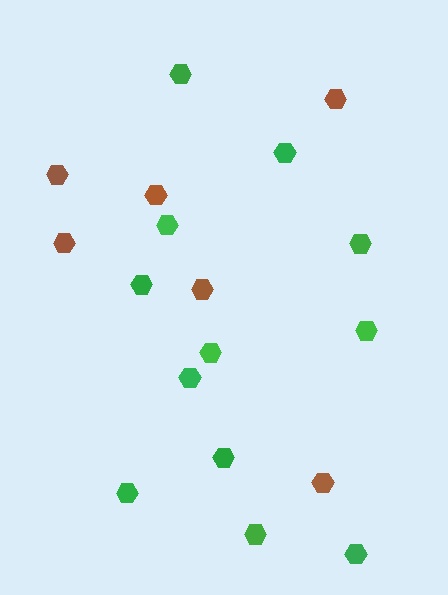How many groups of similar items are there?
There are 2 groups: one group of green hexagons (12) and one group of brown hexagons (6).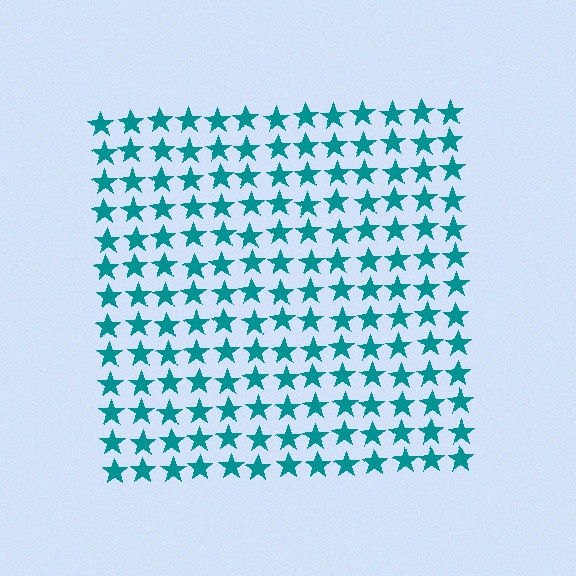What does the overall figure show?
The overall figure shows a square.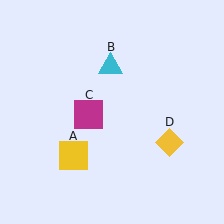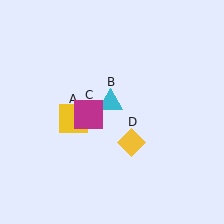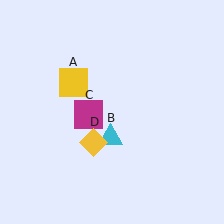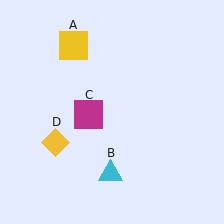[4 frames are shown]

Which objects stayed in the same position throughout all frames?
Magenta square (object C) remained stationary.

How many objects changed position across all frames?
3 objects changed position: yellow square (object A), cyan triangle (object B), yellow diamond (object D).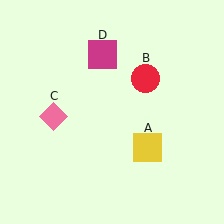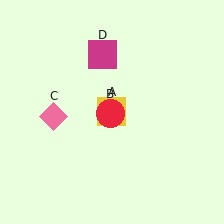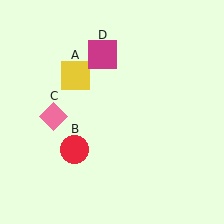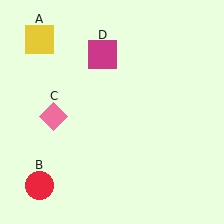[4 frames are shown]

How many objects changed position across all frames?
2 objects changed position: yellow square (object A), red circle (object B).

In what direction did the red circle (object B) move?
The red circle (object B) moved down and to the left.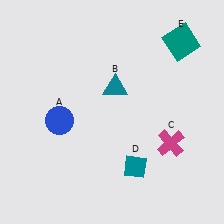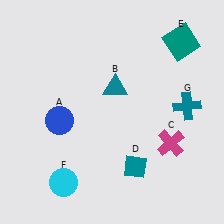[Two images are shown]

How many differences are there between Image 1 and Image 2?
There are 2 differences between the two images.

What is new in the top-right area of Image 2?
A teal cross (G) was added in the top-right area of Image 2.